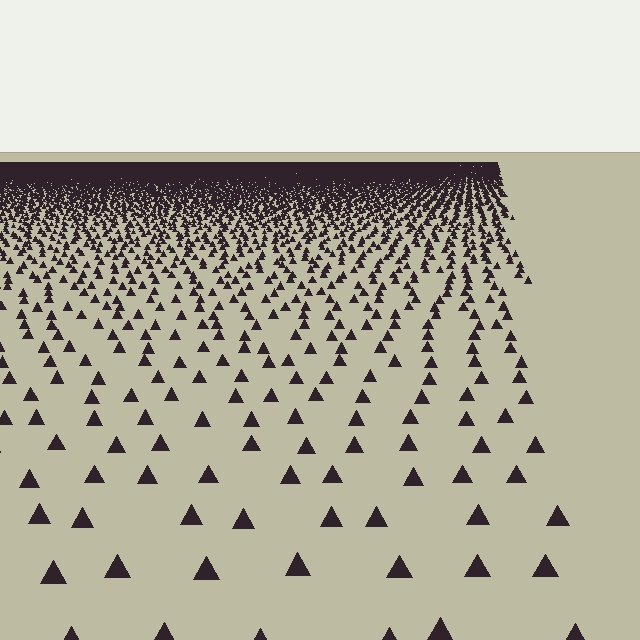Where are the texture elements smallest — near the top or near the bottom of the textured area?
Near the top.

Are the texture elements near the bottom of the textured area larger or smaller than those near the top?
Larger. Near the bottom, elements are closer to the viewer and appear at a bigger on-screen size.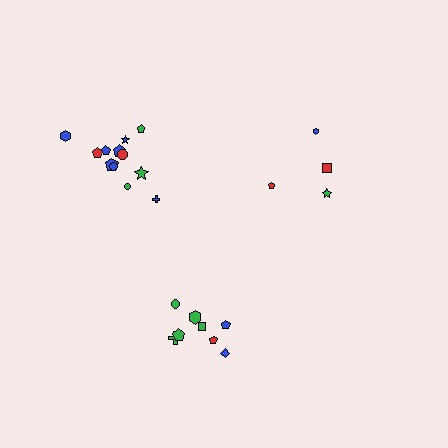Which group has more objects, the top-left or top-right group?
The top-left group.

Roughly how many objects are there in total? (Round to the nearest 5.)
Roughly 25 objects in total.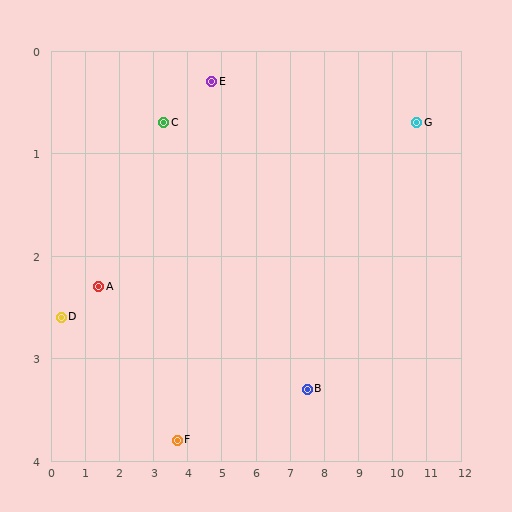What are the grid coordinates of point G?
Point G is at approximately (10.7, 0.7).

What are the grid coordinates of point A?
Point A is at approximately (1.4, 2.3).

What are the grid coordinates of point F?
Point F is at approximately (3.7, 3.8).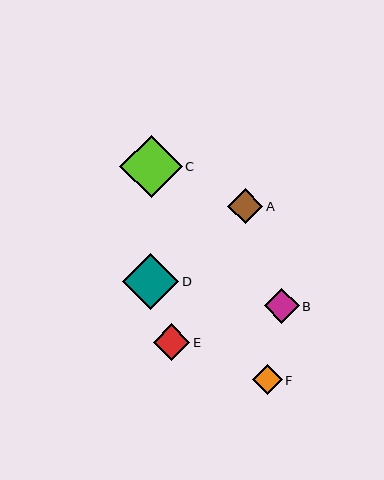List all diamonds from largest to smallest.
From largest to smallest: C, D, E, A, B, F.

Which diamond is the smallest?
Diamond F is the smallest with a size of approximately 29 pixels.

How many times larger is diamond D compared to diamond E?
Diamond D is approximately 1.5 times the size of diamond E.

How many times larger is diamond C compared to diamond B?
Diamond C is approximately 1.8 times the size of diamond B.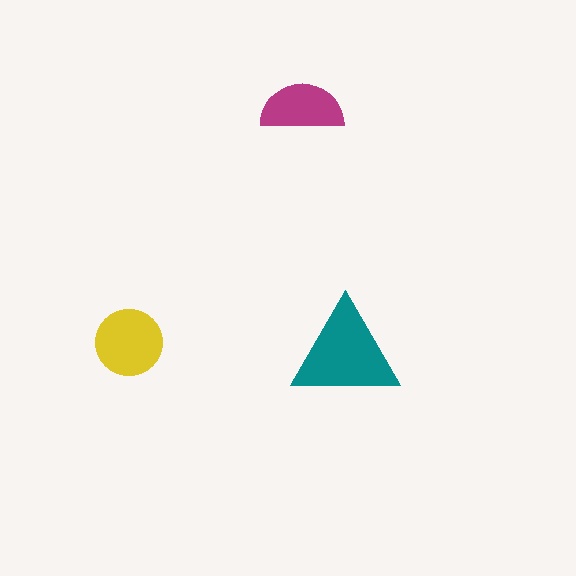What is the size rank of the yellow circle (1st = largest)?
2nd.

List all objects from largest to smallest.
The teal triangle, the yellow circle, the magenta semicircle.